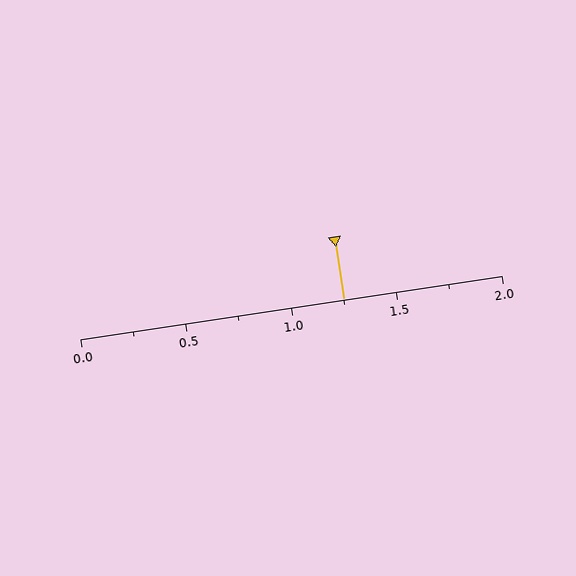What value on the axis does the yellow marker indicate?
The marker indicates approximately 1.25.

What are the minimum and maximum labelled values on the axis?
The axis runs from 0.0 to 2.0.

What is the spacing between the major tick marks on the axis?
The major ticks are spaced 0.5 apart.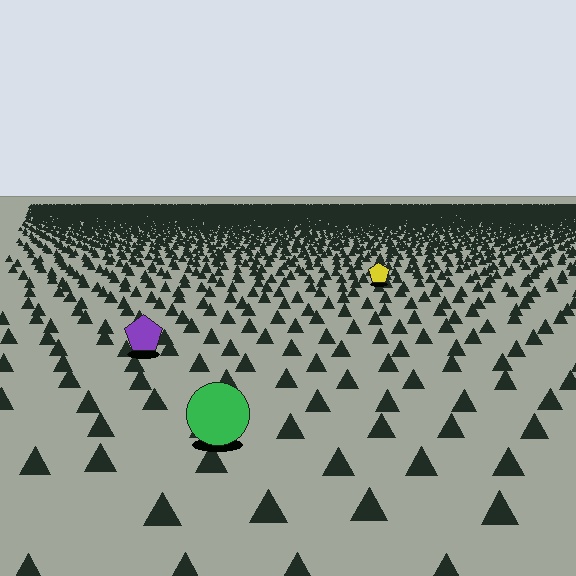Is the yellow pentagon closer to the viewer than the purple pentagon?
No. The purple pentagon is closer — you can tell from the texture gradient: the ground texture is coarser near it.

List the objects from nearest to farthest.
From nearest to farthest: the green circle, the purple pentagon, the yellow pentagon.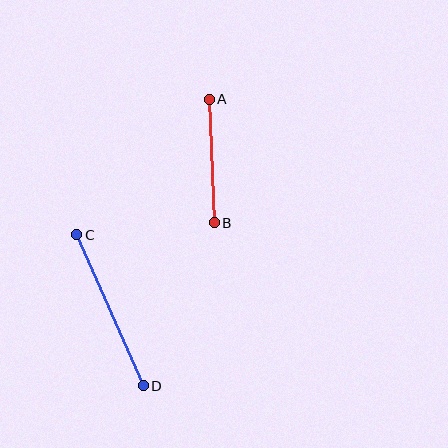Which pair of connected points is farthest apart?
Points C and D are farthest apart.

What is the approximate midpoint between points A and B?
The midpoint is at approximately (212, 161) pixels.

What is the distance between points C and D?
The distance is approximately 165 pixels.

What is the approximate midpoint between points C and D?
The midpoint is at approximately (110, 310) pixels.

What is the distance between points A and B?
The distance is approximately 124 pixels.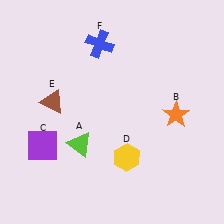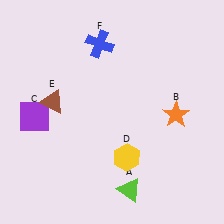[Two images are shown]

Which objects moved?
The objects that moved are: the lime triangle (A), the purple square (C).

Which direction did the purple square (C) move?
The purple square (C) moved up.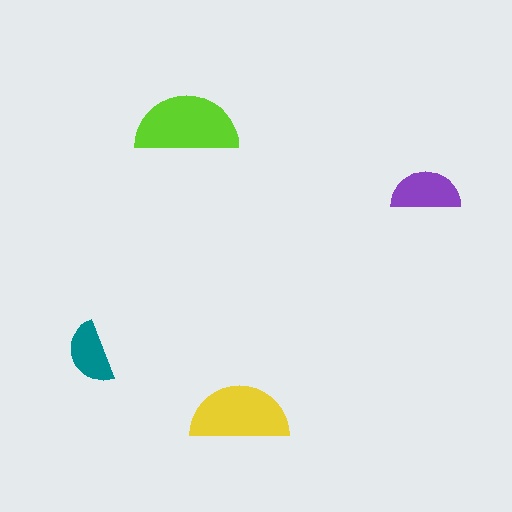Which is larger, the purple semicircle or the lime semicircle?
The lime one.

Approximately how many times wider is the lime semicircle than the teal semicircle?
About 1.5 times wider.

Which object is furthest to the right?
The purple semicircle is rightmost.